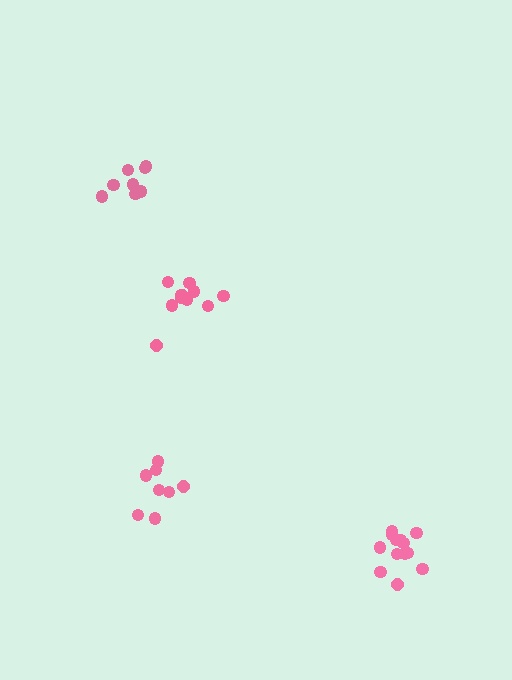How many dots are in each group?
Group 1: 8 dots, Group 2: 13 dots, Group 3: 11 dots, Group 4: 8 dots (40 total).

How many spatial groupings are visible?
There are 4 spatial groupings.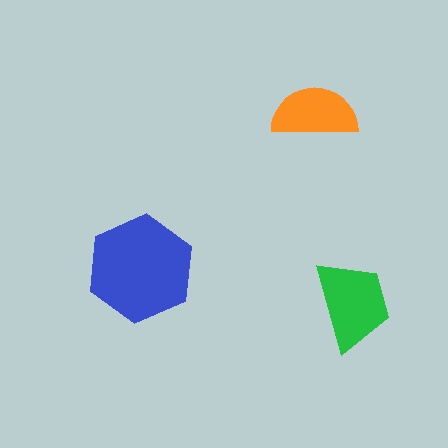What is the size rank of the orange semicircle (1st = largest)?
3rd.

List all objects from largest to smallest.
The blue hexagon, the green trapezoid, the orange semicircle.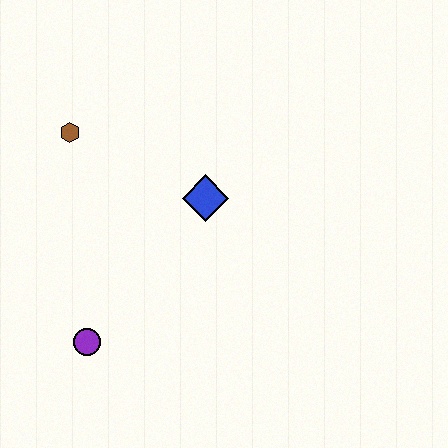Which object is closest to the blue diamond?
The brown hexagon is closest to the blue diamond.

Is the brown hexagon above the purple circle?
Yes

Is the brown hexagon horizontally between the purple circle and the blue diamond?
No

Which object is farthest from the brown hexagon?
The purple circle is farthest from the brown hexagon.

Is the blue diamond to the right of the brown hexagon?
Yes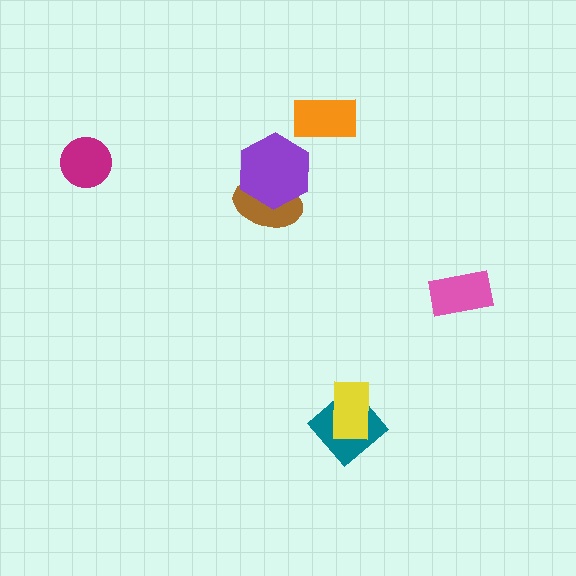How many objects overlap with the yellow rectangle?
1 object overlaps with the yellow rectangle.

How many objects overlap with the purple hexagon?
1 object overlaps with the purple hexagon.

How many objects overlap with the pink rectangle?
0 objects overlap with the pink rectangle.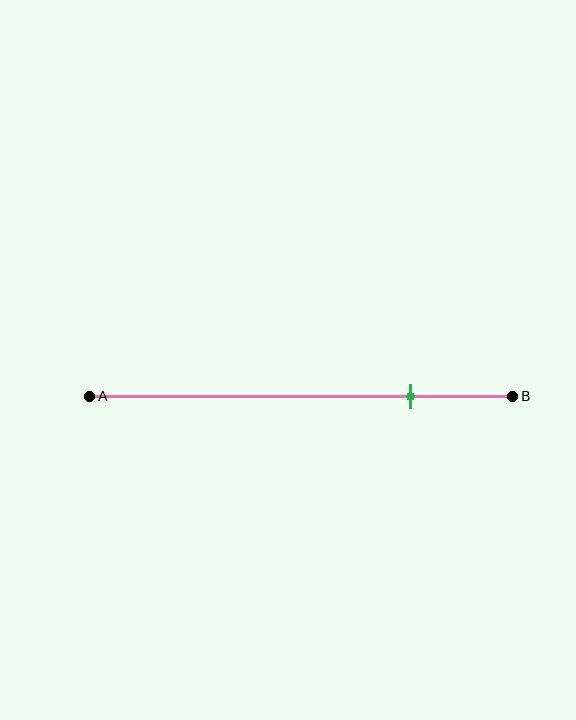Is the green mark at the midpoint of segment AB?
No, the mark is at about 75% from A, not at the 50% midpoint.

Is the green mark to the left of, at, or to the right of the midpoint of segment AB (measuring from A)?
The green mark is to the right of the midpoint of segment AB.